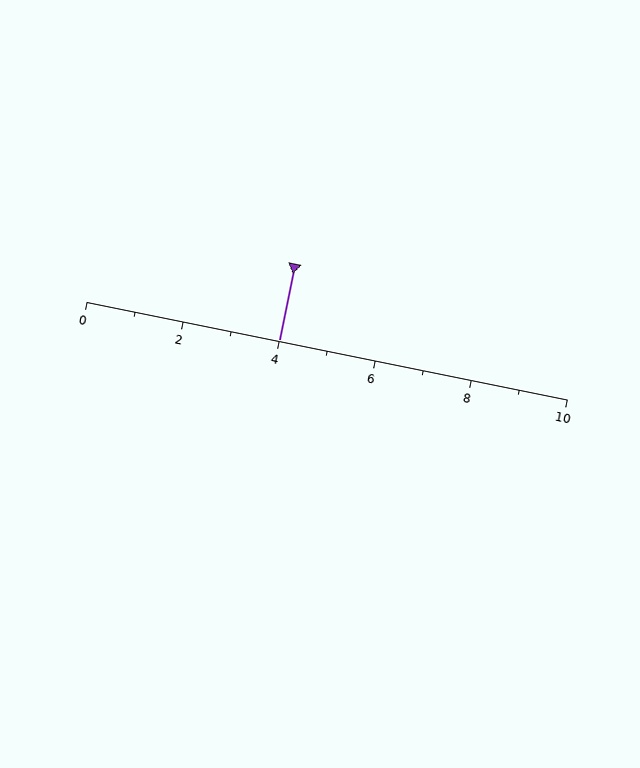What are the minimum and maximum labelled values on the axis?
The axis runs from 0 to 10.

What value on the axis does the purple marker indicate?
The marker indicates approximately 4.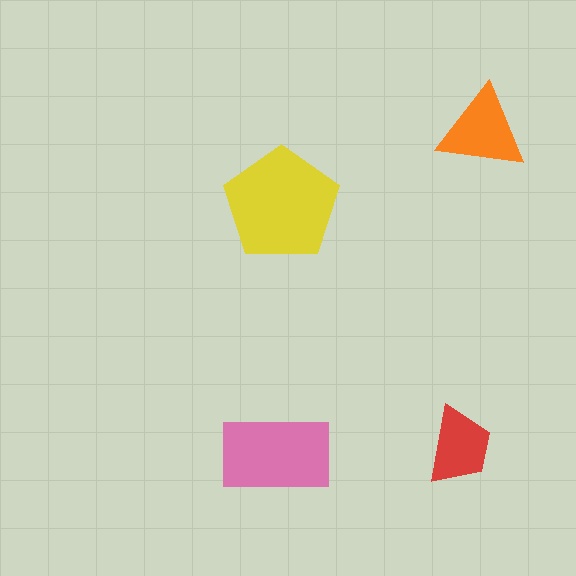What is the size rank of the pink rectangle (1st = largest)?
2nd.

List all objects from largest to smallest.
The yellow pentagon, the pink rectangle, the orange triangle, the red trapezoid.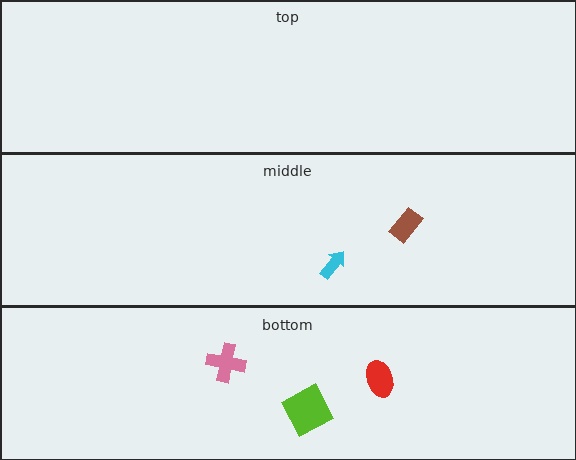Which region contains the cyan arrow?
The middle region.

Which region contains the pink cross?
The bottom region.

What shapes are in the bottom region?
The red ellipse, the pink cross, the lime square.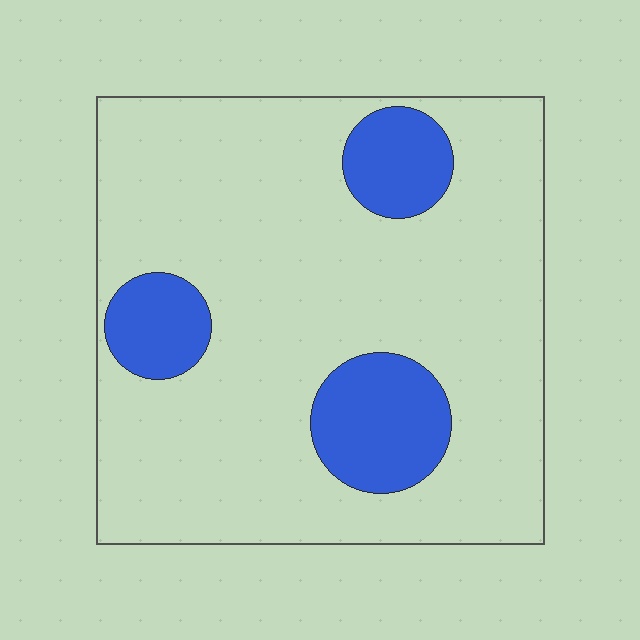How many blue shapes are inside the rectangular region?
3.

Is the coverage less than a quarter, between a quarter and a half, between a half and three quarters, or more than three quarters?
Less than a quarter.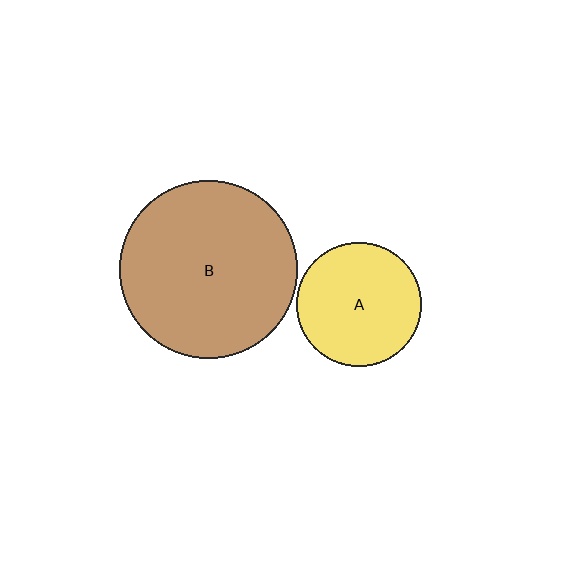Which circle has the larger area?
Circle B (brown).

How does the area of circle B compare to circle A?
Approximately 2.0 times.